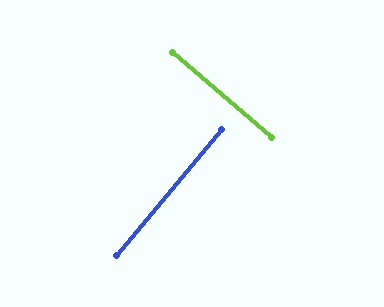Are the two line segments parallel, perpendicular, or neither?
Perpendicular — they meet at approximately 89°.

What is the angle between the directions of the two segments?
Approximately 89 degrees.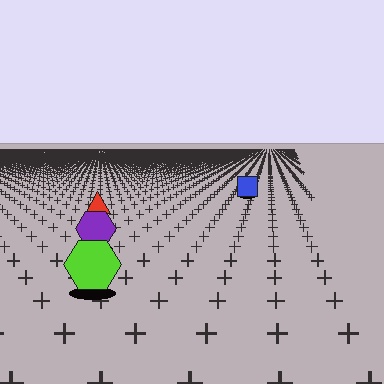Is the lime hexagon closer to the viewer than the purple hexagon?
Yes. The lime hexagon is closer — you can tell from the texture gradient: the ground texture is coarser near it.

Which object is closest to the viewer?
The lime hexagon is closest. The texture marks near it are larger and more spread out.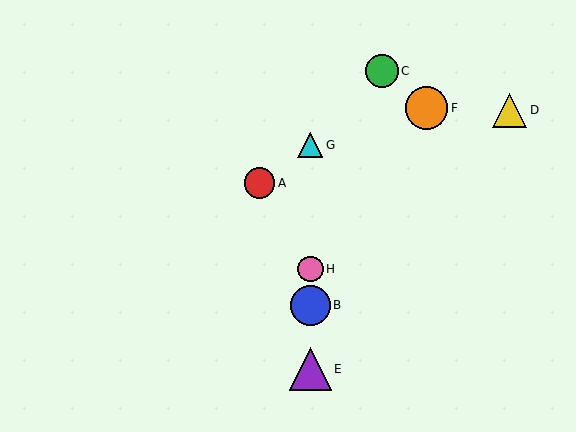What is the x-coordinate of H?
Object H is at x≈310.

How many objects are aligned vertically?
4 objects (B, E, G, H) are aligned vertically.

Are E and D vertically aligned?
No, E is at x≈310 and D is at x≈510.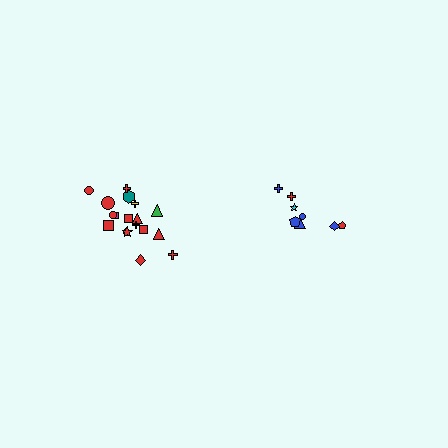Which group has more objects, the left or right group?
The left group.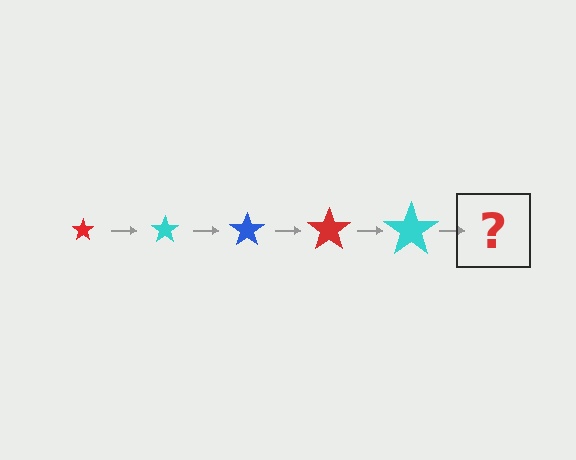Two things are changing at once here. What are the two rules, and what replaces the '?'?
The two rules are that the star grows larger each step and the color cycles through red, cyan, and blue. The '?' should be a blue star, larger than the previous one.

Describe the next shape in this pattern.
It should be a blue star, larger than the previous one.